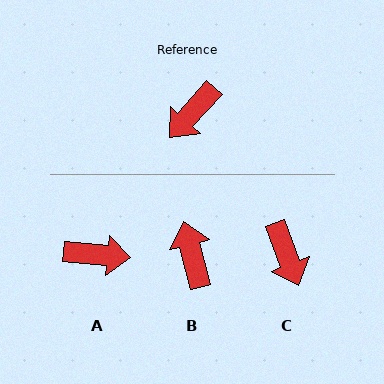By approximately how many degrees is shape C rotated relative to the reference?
Approximately 63 degrees counter-clockwise.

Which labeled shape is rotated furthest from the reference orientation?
A, about 126 degrees away.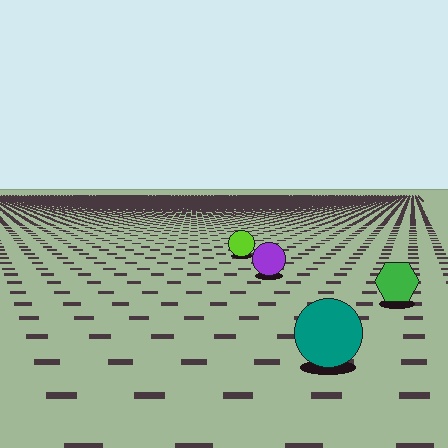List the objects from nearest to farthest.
From nearest to farthest: the teal circle, the green hexagon, the purple circle, the lime circle.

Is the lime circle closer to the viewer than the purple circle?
No. The purple circle is closer — you can tell from the texture gradient: the ground texture is coarser near it.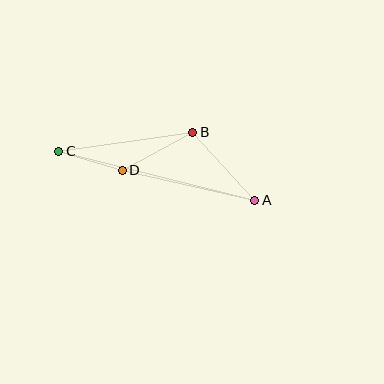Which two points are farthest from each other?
Points A and C are farthest from each other.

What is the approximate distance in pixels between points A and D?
The distance between A and D is approximately 136 pixels.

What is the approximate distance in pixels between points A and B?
The distance between A and B is approximately 92 pixels.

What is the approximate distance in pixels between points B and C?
The distance between B and C is approximately 135 pixels.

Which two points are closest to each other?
Points C and D are closest to each other.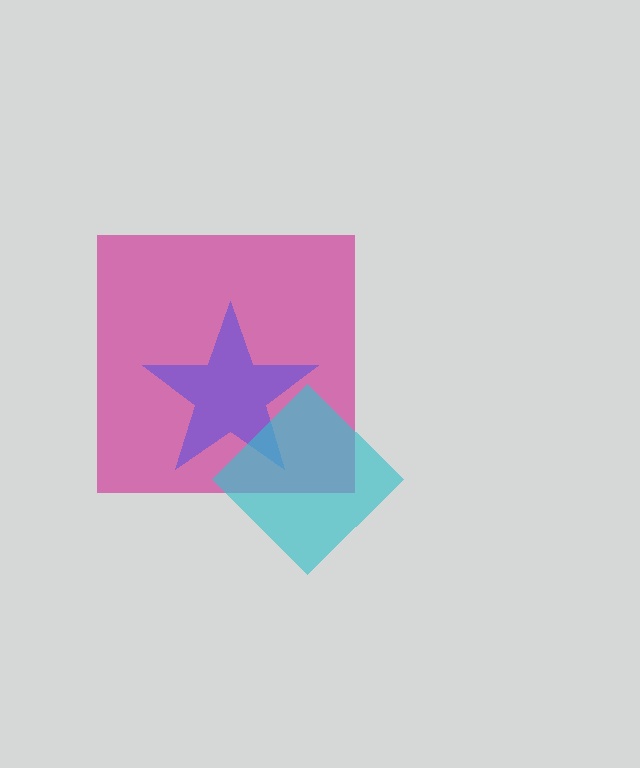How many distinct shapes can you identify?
There are 3 distinct shapes: a magenta square, a blue star, a cyan diamond.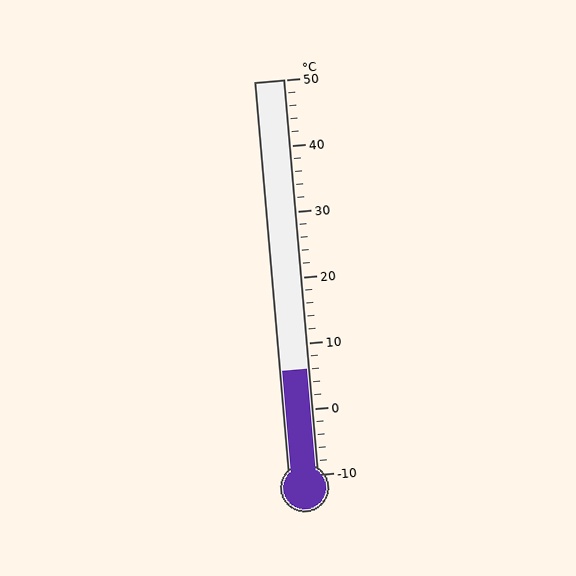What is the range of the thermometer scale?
The thermometer scale ranges from -10°C to 50°C.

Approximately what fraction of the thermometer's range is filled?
The thermometer is filled to approximately 25% of its range.